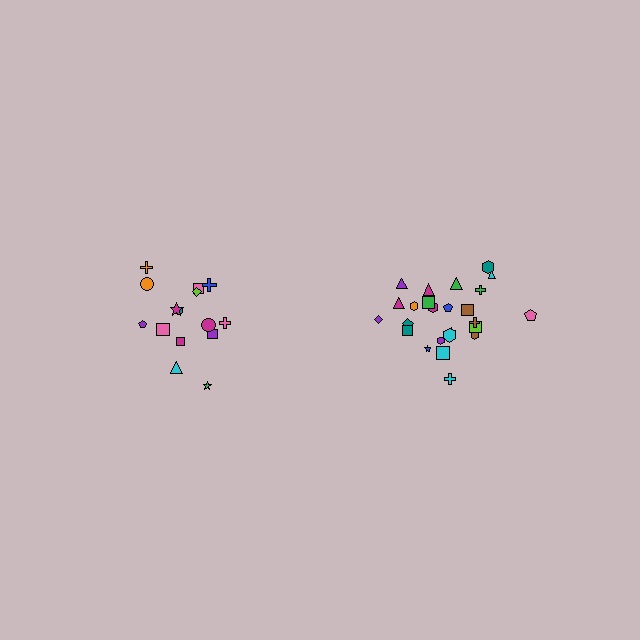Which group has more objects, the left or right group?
The right group.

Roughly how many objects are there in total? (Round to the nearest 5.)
Roughly 40 objects in total.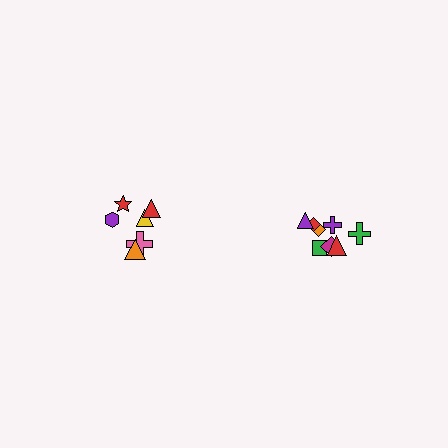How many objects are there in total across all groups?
There are 14 objects.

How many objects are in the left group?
There are 6 objects.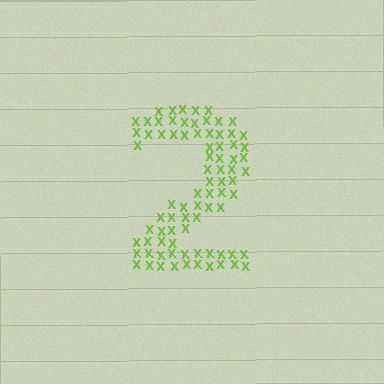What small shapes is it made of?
It is made of small letter X's.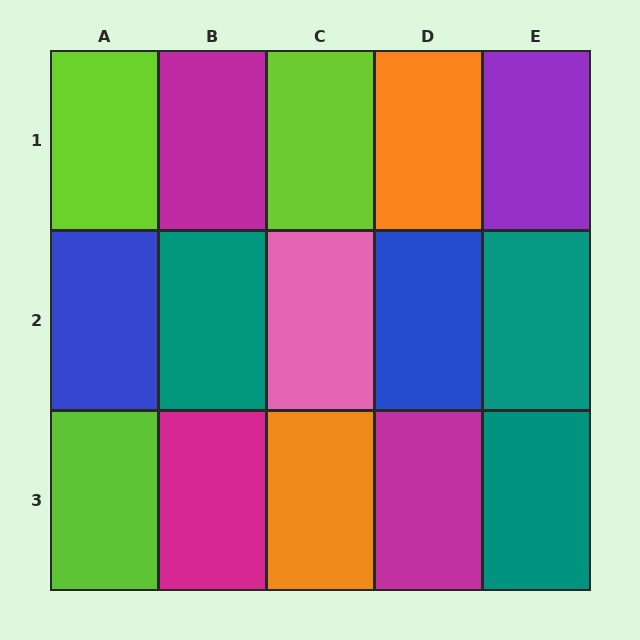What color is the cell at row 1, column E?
Purple.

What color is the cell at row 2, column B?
Teal.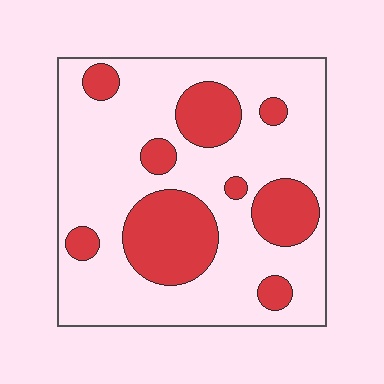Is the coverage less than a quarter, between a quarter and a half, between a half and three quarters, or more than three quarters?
Between a quarter and a half.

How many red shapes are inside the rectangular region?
9.